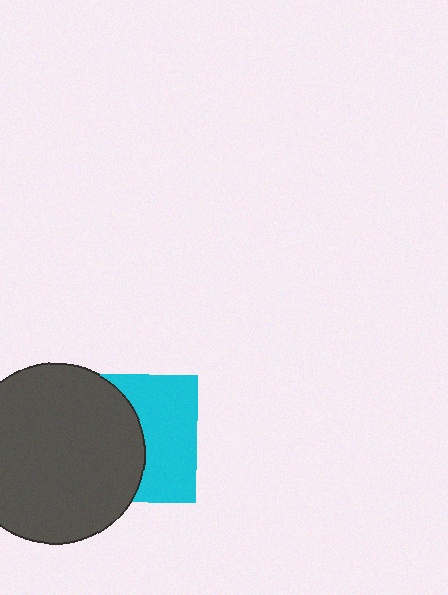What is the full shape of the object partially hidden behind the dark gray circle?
The partially hidden object is a cyan square.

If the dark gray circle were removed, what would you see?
You would see the complete cyan square.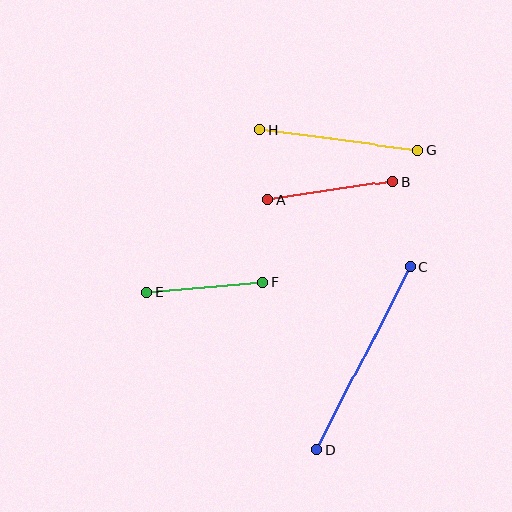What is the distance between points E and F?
The distance is approximately 116 pixels.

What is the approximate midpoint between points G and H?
The midpoint is at approximately (339, 140) pixels.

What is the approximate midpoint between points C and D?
The midpoint is at approximately (364, 358) pixels.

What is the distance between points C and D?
The distance is approximately 206 pixels.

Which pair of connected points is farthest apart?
Points C and D are farthest apart.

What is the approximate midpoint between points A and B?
The midpoint is at approximately (330, 191) pixels.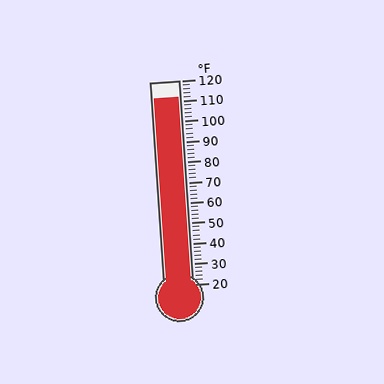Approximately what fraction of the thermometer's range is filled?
The thermometer is filled to approximately 90% of its range.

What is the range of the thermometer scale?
The thermometer scale ranges from 20°F to 120°F.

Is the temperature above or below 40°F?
The temperature is above 40°F.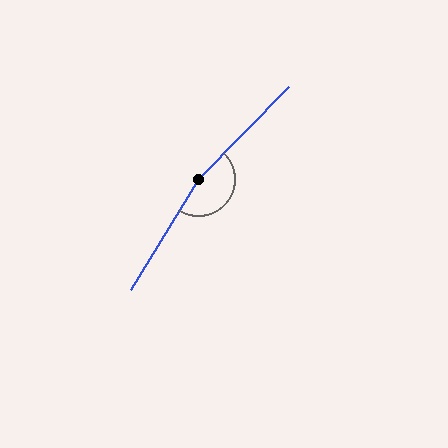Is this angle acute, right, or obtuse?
It is obtuse.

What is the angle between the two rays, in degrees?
Approximately 167 degrees.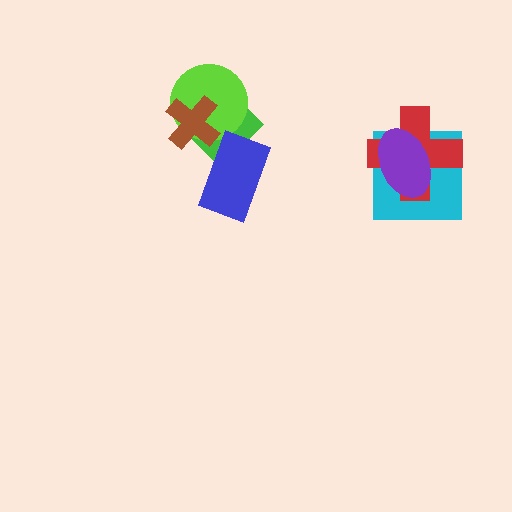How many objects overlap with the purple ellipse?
2 objects overlap with the purple ellipse.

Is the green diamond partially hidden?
Yes, it is partially covered by another shape.